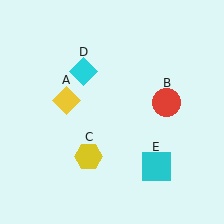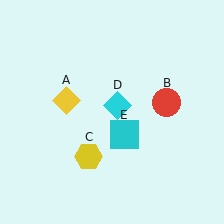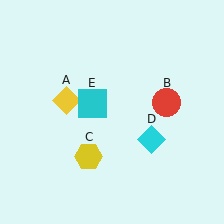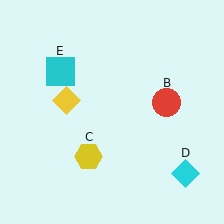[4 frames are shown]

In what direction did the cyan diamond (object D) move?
The cyan diamond (object D) moved down and to the right.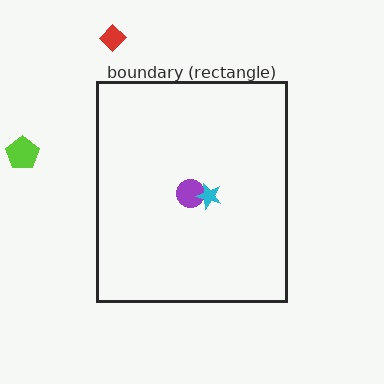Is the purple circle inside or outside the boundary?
Inside.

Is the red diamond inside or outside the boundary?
Outside.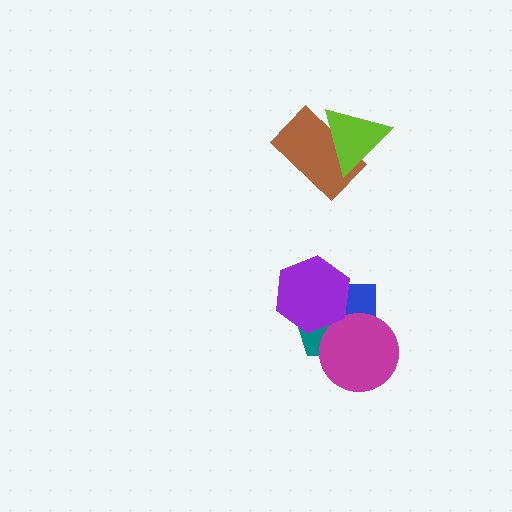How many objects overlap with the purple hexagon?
2 objects overlap with the purple hexagon.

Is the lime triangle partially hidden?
No, no other shape covers it.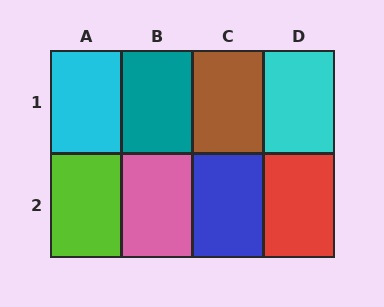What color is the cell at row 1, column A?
Cyan.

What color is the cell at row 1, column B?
Teal.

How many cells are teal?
1 cell is teal.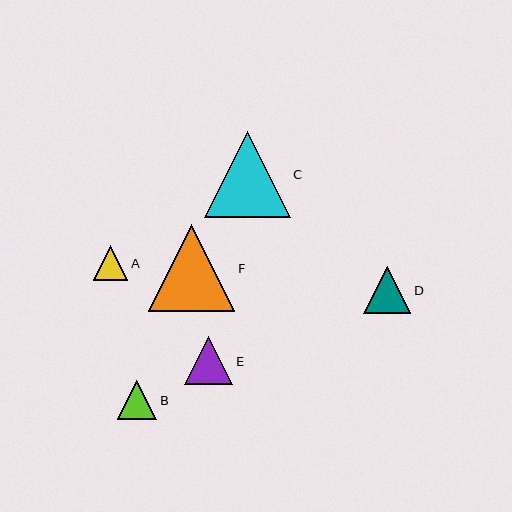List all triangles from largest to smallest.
From largest to smallest: F, C, E, D, B, A.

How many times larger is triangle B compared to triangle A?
Triangle B is approximately 1.1 times the size of triangle A.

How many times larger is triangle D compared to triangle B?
Triangle D is approximately 1.2 times the size of triangle B.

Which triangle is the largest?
Triangle F is the largest with a size of approximately 87 pixels.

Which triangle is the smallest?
Triangle A is the smallest with a size of approximately 35 pixels.